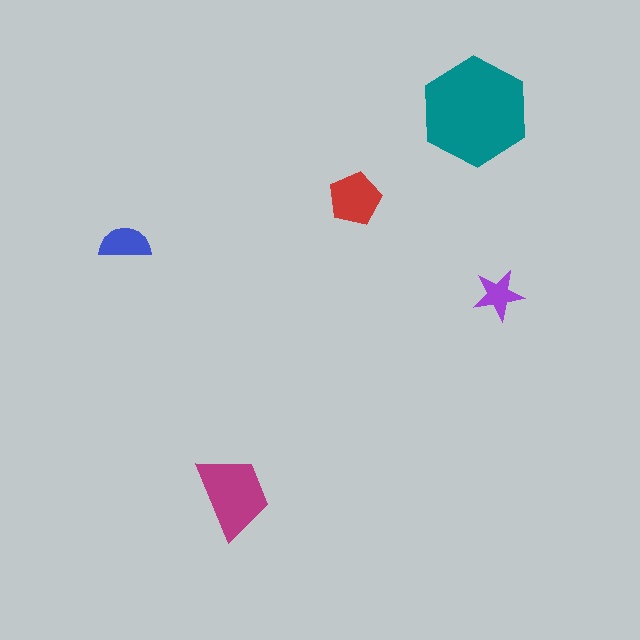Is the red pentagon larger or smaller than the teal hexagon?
Smaller.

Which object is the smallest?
The purple star.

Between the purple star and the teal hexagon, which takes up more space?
The teal hexagon.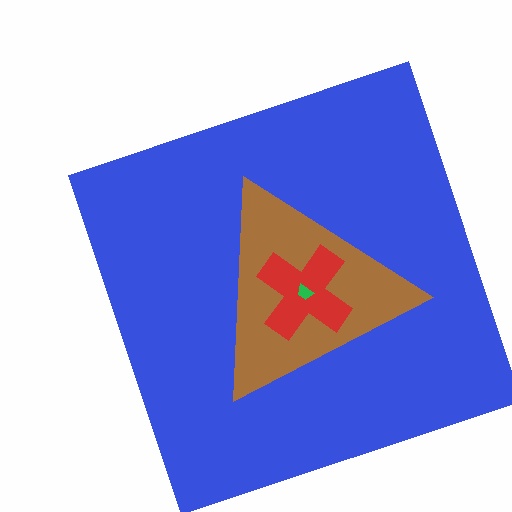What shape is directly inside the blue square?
The brown triangle.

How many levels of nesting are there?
4.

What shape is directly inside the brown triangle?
The red cross.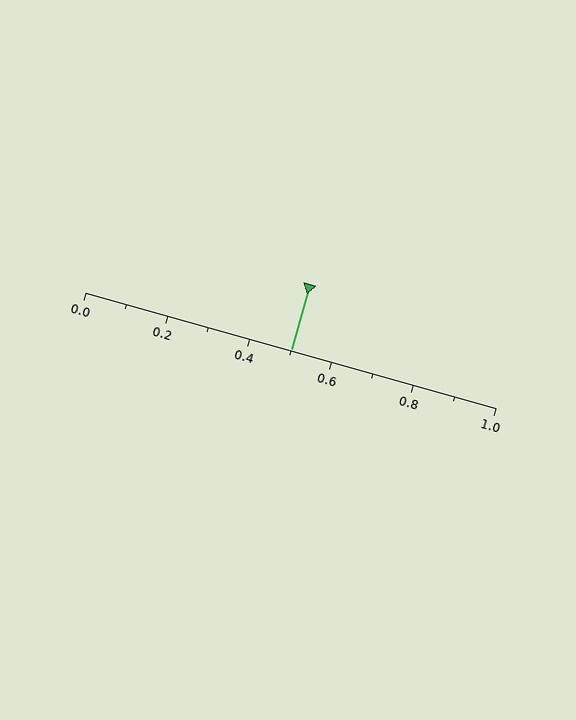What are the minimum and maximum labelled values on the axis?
The axis runs from 0.0 to 1.0.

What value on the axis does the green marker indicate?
The marker indicates approximately 0.5.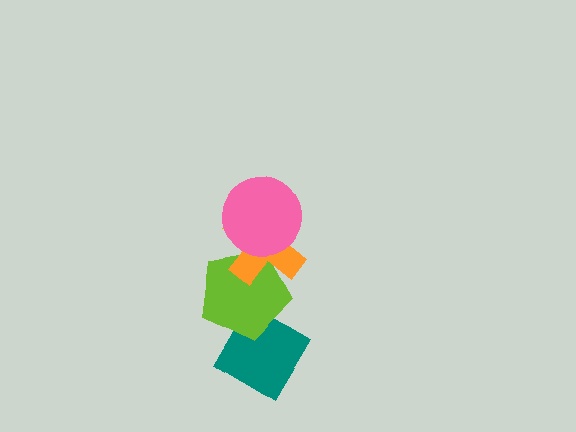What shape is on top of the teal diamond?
The lime pentagon is on top of the teal diamond.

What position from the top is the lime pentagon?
The lime pentagon is 3rd from the top.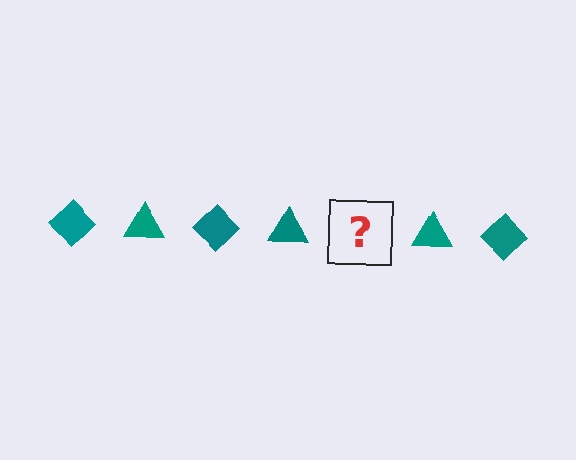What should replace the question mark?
The question mark should be replaced with a teal diamond.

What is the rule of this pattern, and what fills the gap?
The rule is that the pattern cycles through diamond, triangle shapes in teal. The gap should be filled with a teal diamond.